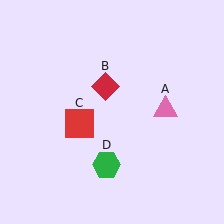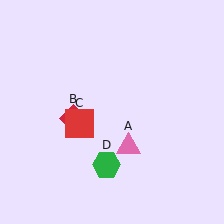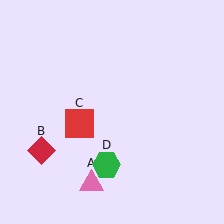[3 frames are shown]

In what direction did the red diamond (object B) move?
The red diamond (object B) moved down and to the left.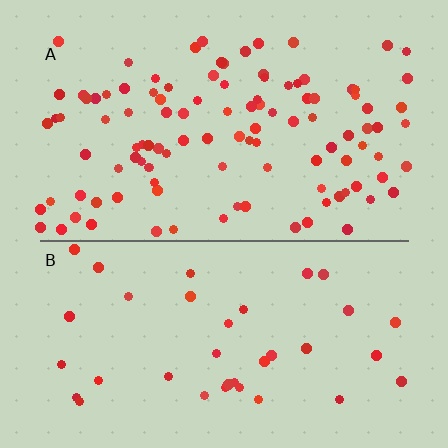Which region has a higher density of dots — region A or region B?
A (the top).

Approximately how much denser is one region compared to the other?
Approximately 3.0× — region A over region B.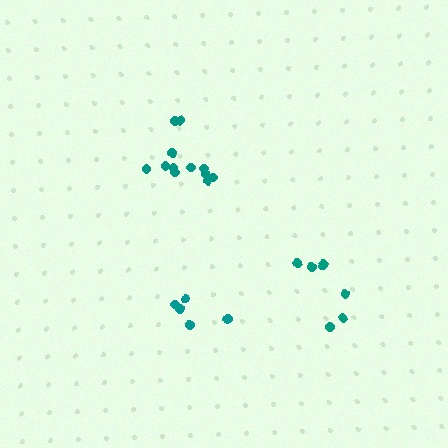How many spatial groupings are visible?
There are 3 spatial groupings.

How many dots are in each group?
Group 1: 12 dots, Group 2: 6 dots, Group 3: 7 dots (25 total).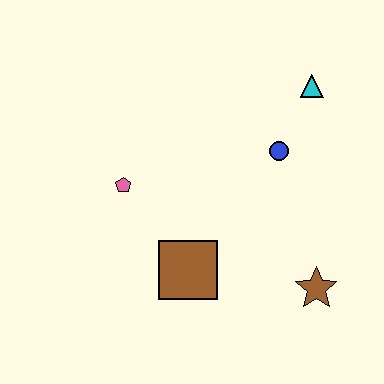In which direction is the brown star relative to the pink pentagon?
The brown star is to the right of the pink pentagon.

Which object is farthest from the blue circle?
The pink pentagon is farthest from the blue circle.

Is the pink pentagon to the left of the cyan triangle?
Yes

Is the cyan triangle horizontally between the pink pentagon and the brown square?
No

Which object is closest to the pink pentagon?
The brown square is closest to the pink pentagon.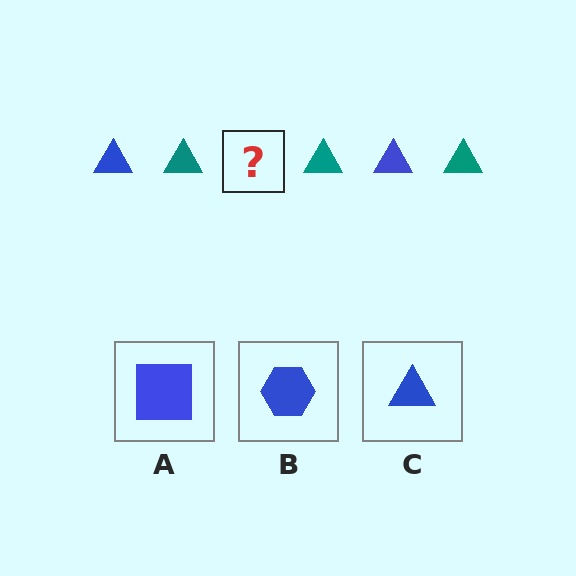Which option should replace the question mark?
Option C.